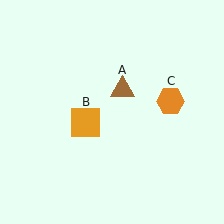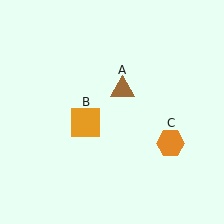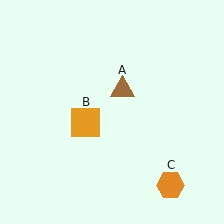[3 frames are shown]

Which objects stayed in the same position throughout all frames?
Brown triangle (object A) and orange square (object B) remained stationary.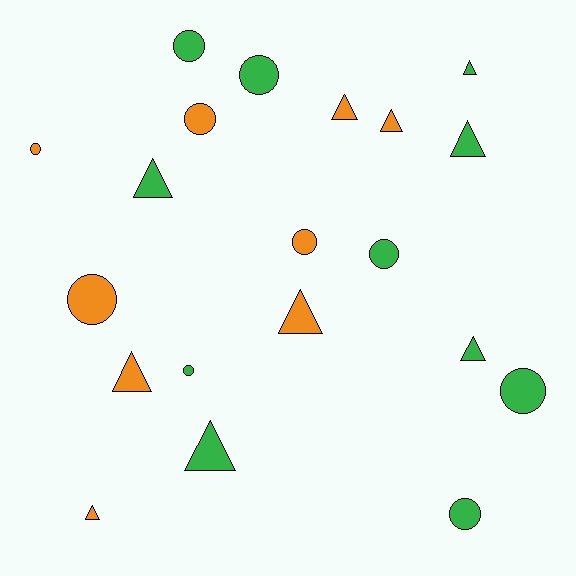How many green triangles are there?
There are 5 green triangles.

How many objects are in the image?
There are 20 objects.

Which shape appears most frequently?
Triangle, with 10 objects.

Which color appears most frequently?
Green, with 11 objects.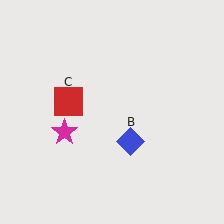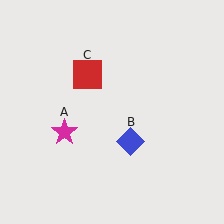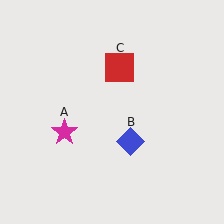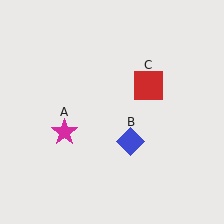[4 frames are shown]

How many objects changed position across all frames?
1 object changed position: red square (object C).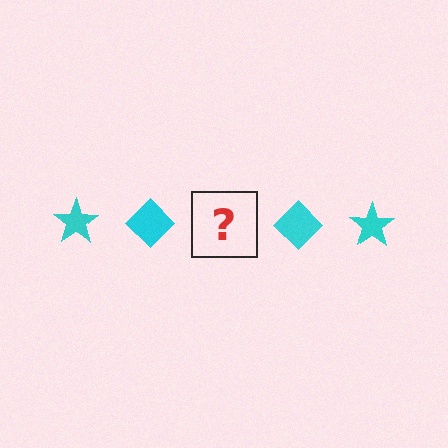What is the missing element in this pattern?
The missing element is a cyan star.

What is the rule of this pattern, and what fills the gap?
The rule is that the pattern cycles through star, diamond shapes in cyan. The gap should be filled with a cyan star.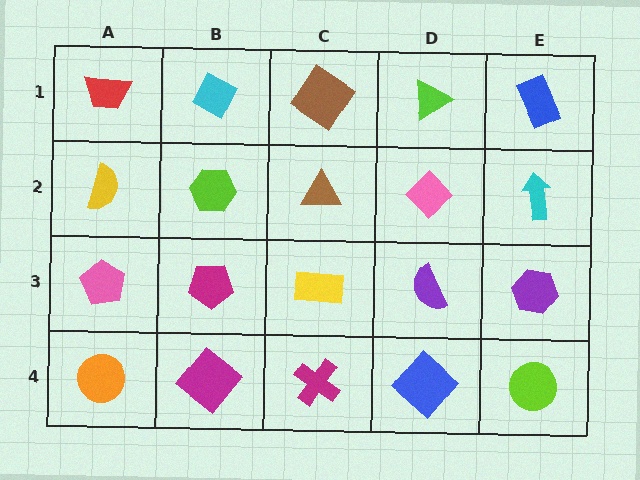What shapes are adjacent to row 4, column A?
A pink pentagon (row 3, column A), a magenta diamond (row 4, column B).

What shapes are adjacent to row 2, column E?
A blue rectangle (row 1, column E), a purple hexagon (row 3, column E), a pink diamond (row 2, column D).